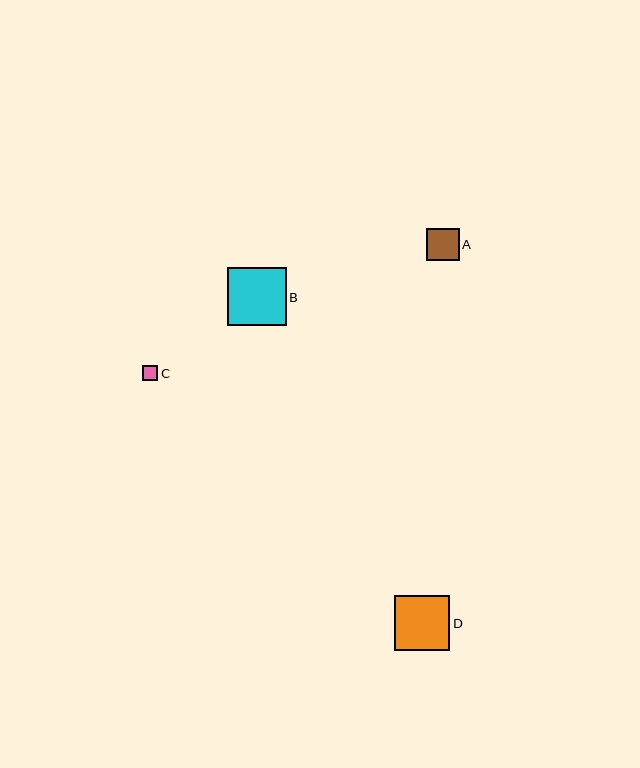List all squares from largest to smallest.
From largest to smallest: B, D, A, C.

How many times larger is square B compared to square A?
Square B is approximately 1.8 times the size of square A.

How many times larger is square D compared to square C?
Square D is approximately 3.6 times the size of square C.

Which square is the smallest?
Square C is the smallest with a size of approximately 15 pixels.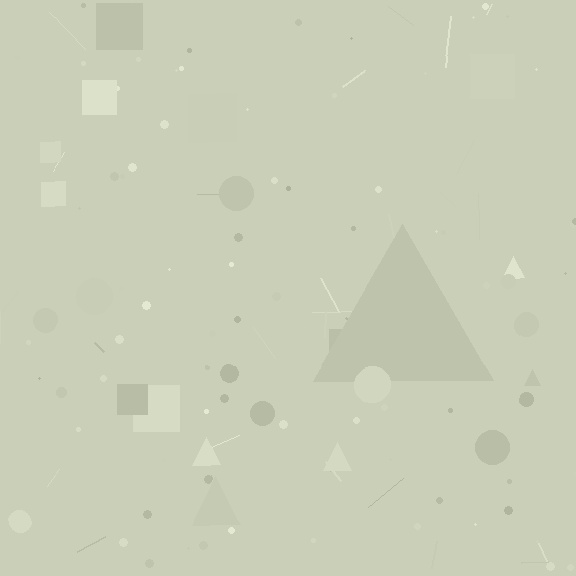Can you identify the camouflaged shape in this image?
The camouflaged shape is a triangle.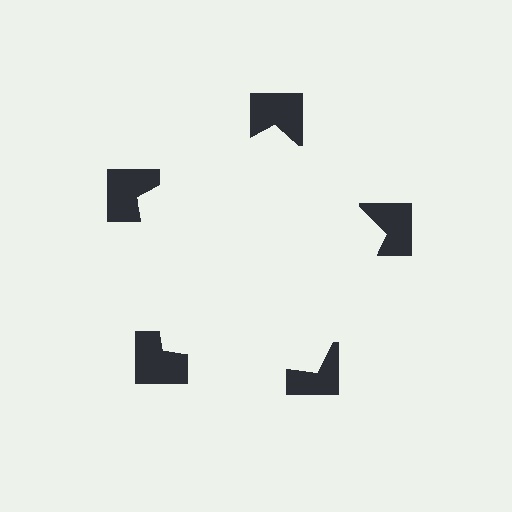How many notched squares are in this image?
There are 5 — one at each vertex of the illusory pentagon.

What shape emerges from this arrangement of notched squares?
An illusory pentagon — its edges are inferred from the aligned wedge cuts in the notched squares, not physically drawn.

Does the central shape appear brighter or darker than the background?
It typically appears slightly brighter than the background, even though no actual brightness change is drawn.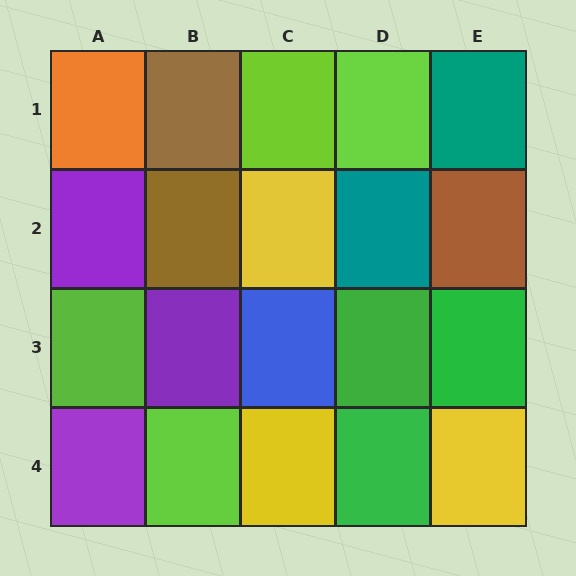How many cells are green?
3 cells are green.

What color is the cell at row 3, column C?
Blue.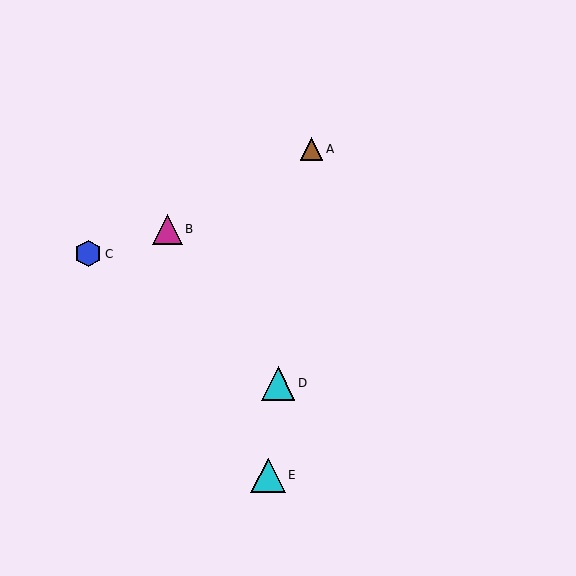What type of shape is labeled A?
Shape A is a brown triangle.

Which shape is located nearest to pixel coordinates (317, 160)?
The brown triangle (labeled A) at (312, 149) is nearest to that location.